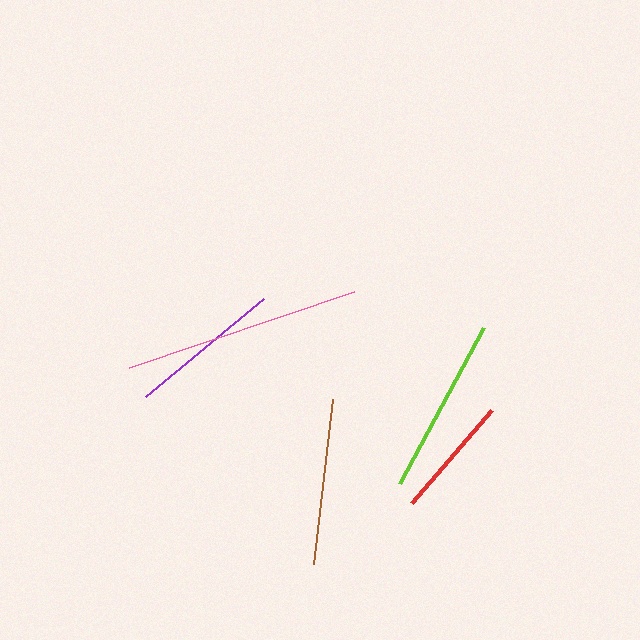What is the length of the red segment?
The red segment is approximately 124 pixels long.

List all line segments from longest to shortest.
From longest to shortest: pink, lime, brown, purple, red.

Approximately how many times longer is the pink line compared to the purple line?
The pink line is approximately 1.5 times the length of the purple line.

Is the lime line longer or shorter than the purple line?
The lime line is longer than the purple line.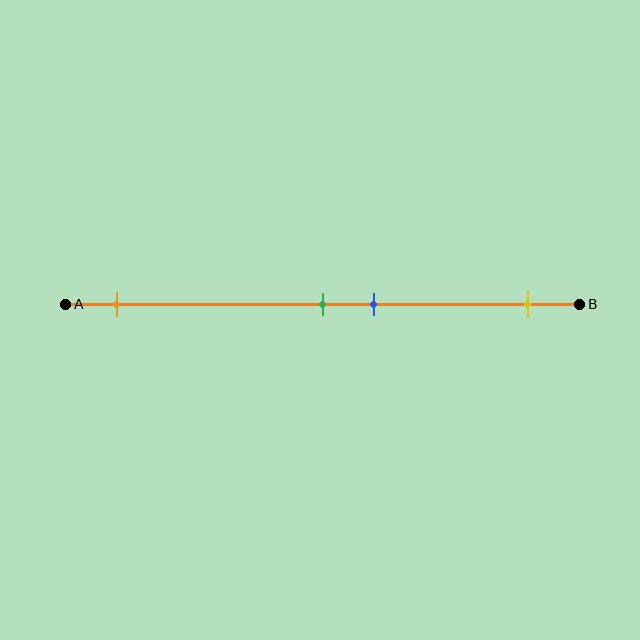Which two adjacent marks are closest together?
The green and blue marks are the closest adjacent pair.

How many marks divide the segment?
There are 4 marks dividing the segment.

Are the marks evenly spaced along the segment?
No, the marks are not evenly spaced.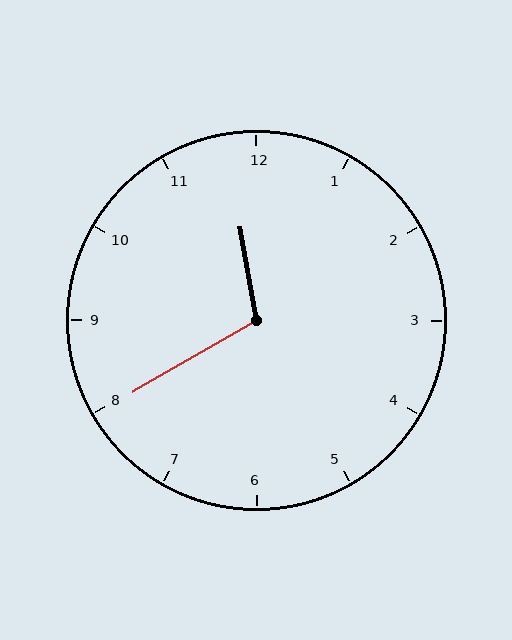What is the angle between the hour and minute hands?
Approximately 110 degrees.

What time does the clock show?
11:40.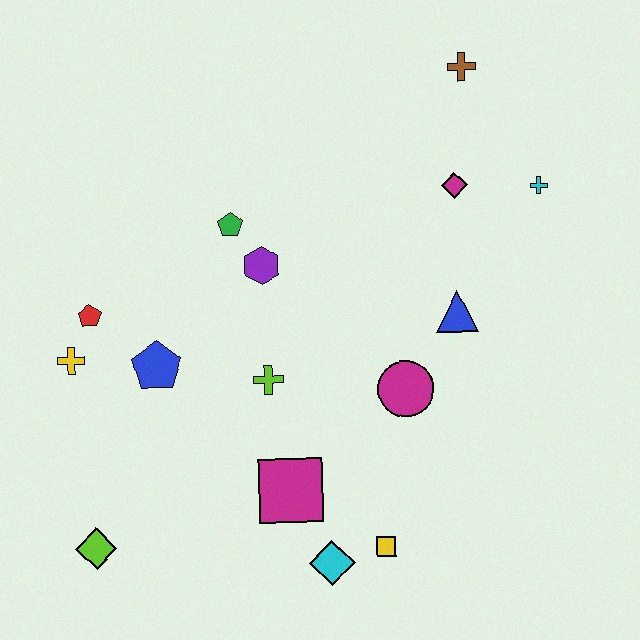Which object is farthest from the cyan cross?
The lime diamond is farthest from the cyan cross.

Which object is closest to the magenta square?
The cyan diamond is closest to the magenta square.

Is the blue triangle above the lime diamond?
Yes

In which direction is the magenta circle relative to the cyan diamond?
The magenta circle is above the cyan diamond.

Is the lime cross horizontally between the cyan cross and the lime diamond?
Yes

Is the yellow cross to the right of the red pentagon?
No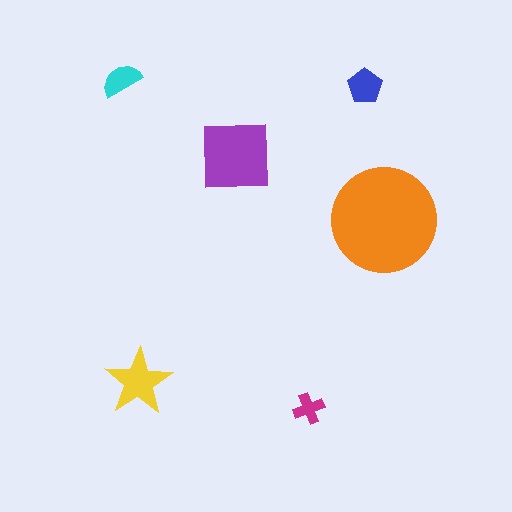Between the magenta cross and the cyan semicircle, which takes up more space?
The cyan semicircle.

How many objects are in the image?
There are 6 objects in the image.